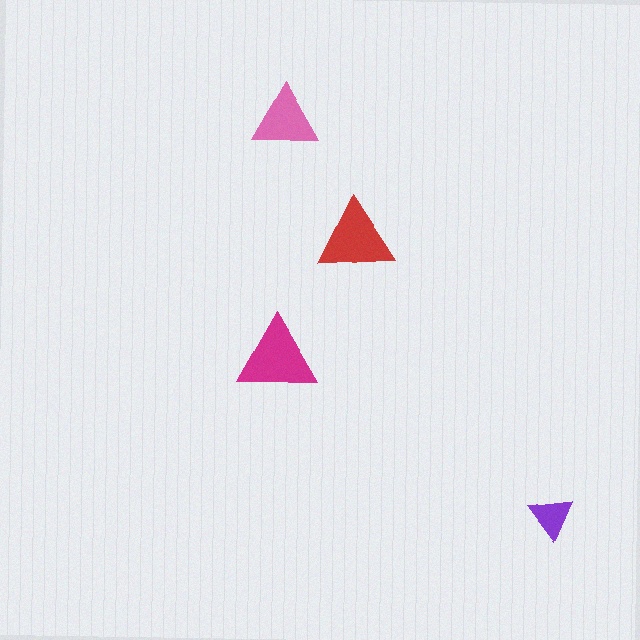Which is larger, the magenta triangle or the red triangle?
The magenta one.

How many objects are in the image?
There are 4 objects in the image.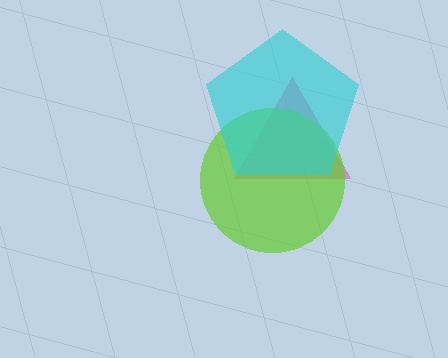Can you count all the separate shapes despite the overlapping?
Yes, there are 3 separate shapes.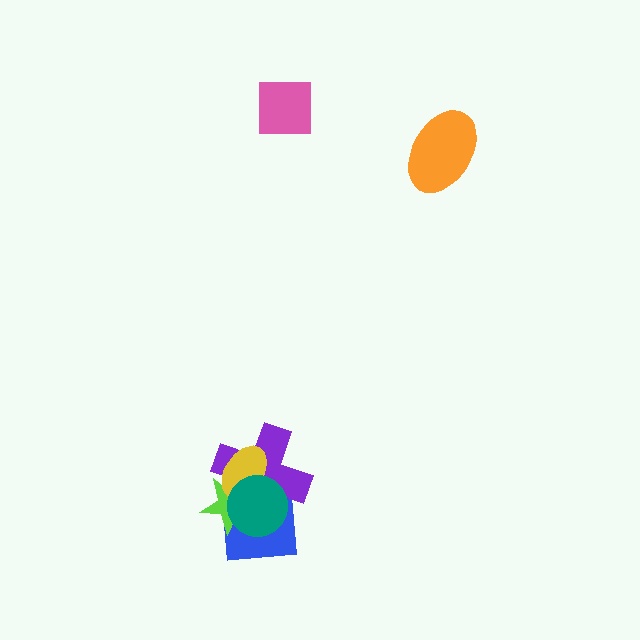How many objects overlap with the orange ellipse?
0 objects overlap with the orange ellipse.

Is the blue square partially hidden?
Yes, it is partially covered by another shape.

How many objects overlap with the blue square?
4 objects overlap with the blue square.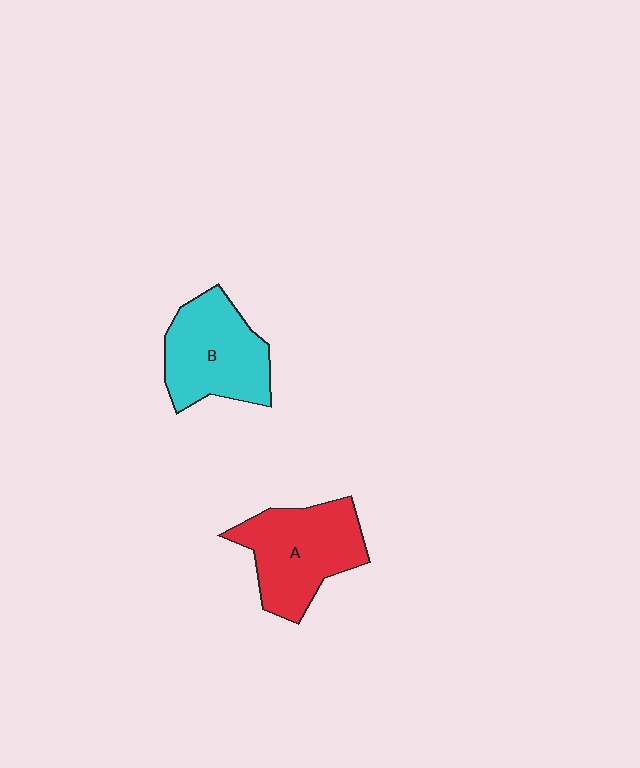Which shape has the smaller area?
Shape B (cyan).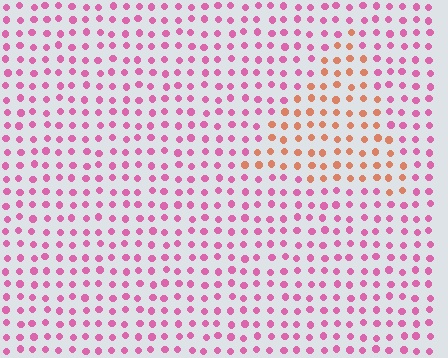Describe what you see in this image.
The image is filled with small pink elements in a uniform arrangement. A triangle-shaped region is visible where the elements are tinted to a slightly different hue, forming a subtle color boundary.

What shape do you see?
I see a triangle.